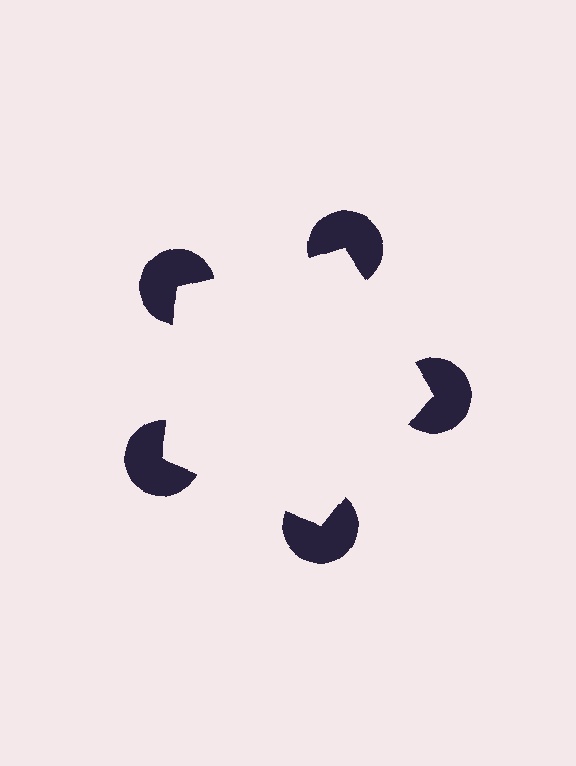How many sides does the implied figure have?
5 sides.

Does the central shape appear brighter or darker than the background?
It typically appears slightly brighter than the background, even though no actual brightness change is drawn.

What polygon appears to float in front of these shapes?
An illusory pentagon — its edges are inferred from the aligned wedge cuts in the pac-man discs, not physically drawn.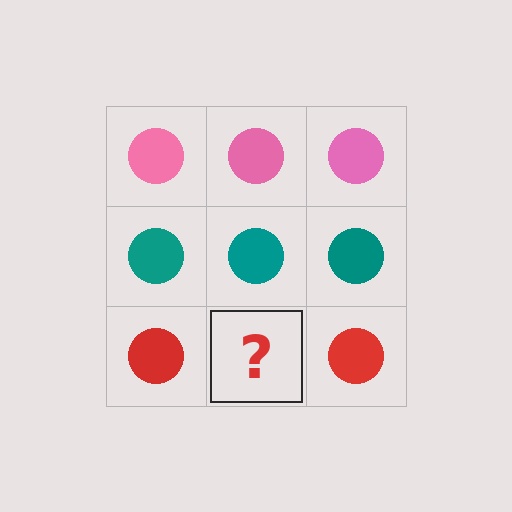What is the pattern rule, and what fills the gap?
The rule is that each row has a consistent color. The gap should be filled with a red circle.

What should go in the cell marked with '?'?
The missing cell should contain a red circle.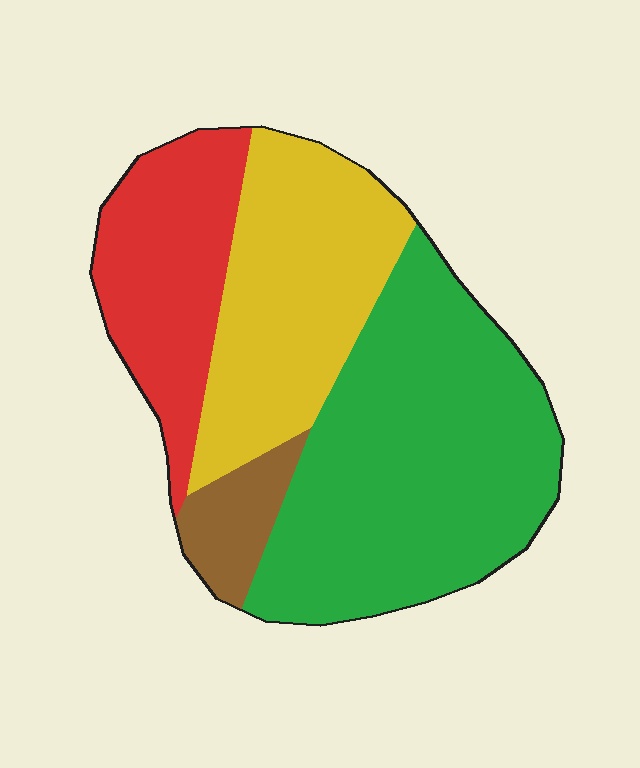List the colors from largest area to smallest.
From largest to smallest: green, yellow, red, brown.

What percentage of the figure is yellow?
Yellow takes up between a quarter and a half of the figure.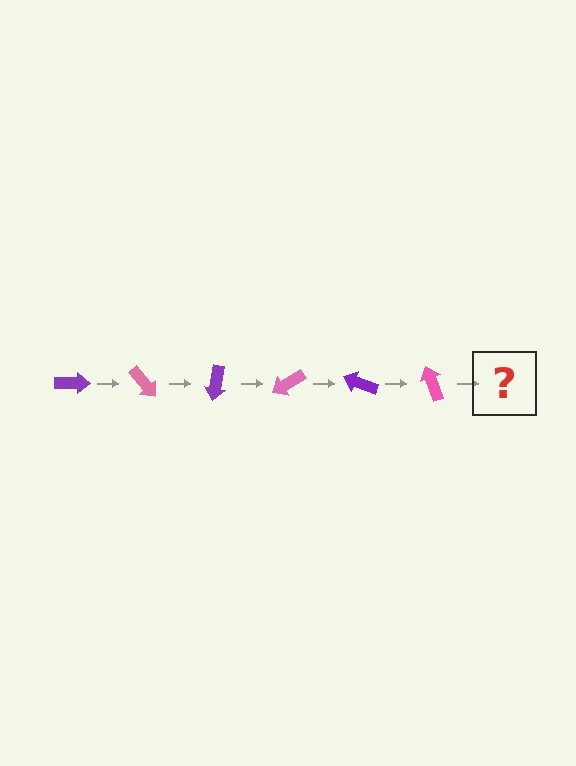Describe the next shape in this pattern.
It should be a purple arrow, rotated 300 degrees from the start.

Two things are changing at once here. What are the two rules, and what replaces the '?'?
The two rules are that it rotates 50 degrees each step and the color cycles through purple and pink. The '?' should be a purple arrow, rotated 300 degrees from the start.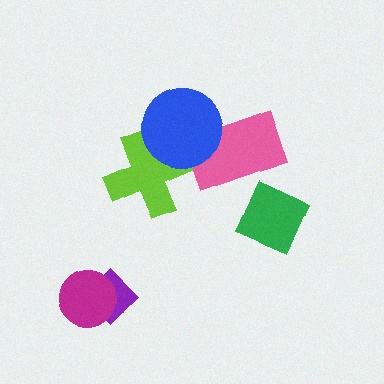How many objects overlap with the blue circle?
2 objects overlap with the blue circle.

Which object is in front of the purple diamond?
The magenta circle is in front of the purple diamond.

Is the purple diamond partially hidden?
Yes, it is partially covered by another shape.